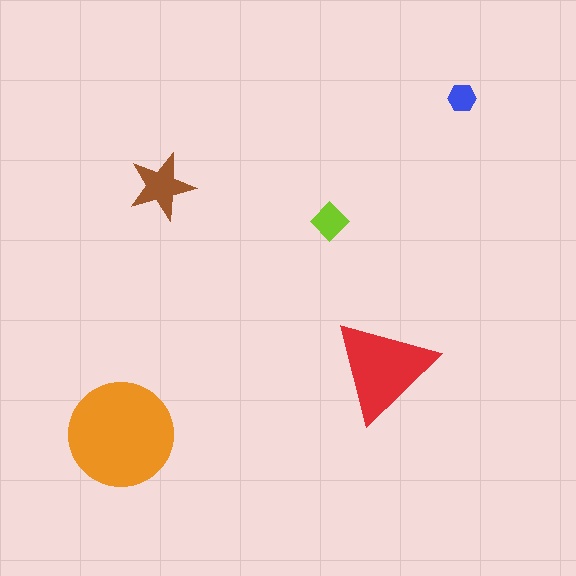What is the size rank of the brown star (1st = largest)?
3rd.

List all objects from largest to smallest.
The orange circle, the red triangle, the brown star, the lime diamond, the blue hexagon.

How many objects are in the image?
There are 5 objects in the image.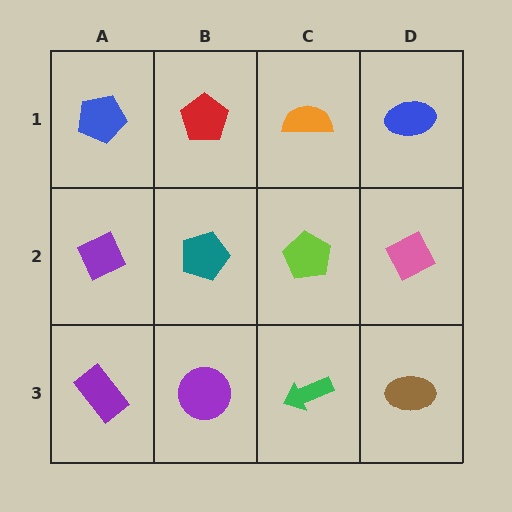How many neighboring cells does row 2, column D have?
3.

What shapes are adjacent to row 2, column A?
A blue pentagon (row 1, column A), a purple rectangle (row 3, column A), a teal pentagon (row 2, column B).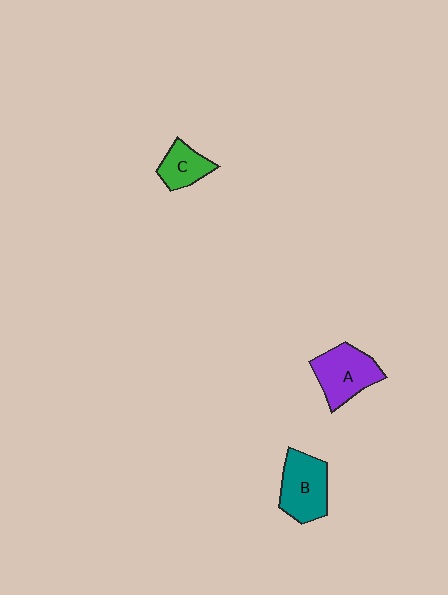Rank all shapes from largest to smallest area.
From largest to smallest: A (purple), B (teal), C (green).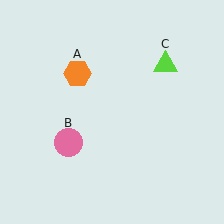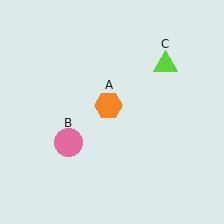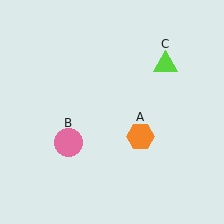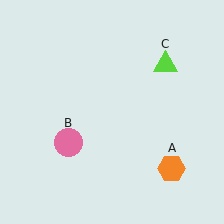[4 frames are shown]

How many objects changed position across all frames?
1 object changed position: orange hexagon (object A).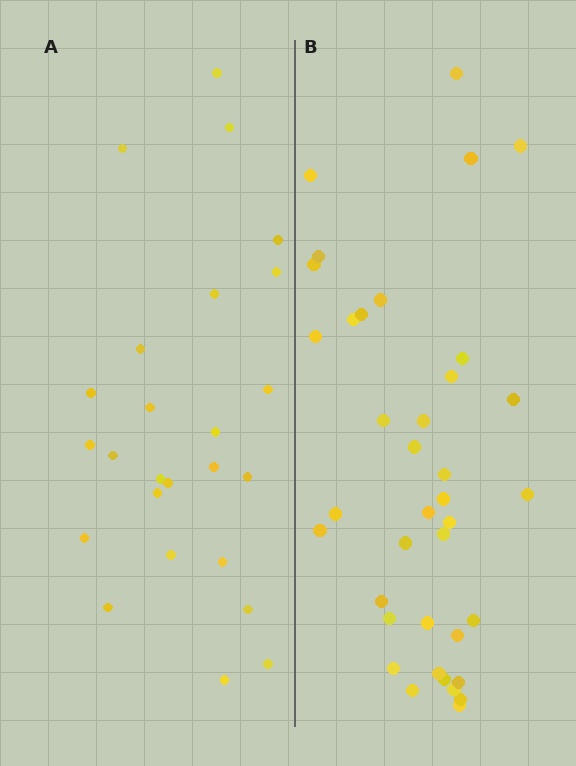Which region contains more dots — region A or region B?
Region B (the right region) has more dots.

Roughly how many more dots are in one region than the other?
Region B has approximately 15 more dots than region A.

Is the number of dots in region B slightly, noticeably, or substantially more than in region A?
Region B has substantially more. The ratio is roughly 1.5 to 1.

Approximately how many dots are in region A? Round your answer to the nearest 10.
About 20 dots. (The exact count is 25, which rounds to 20.)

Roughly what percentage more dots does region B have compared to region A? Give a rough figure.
About 50% more.